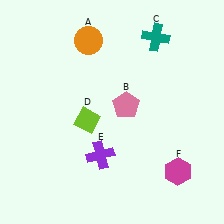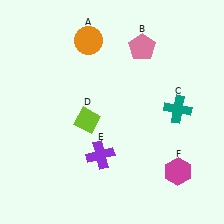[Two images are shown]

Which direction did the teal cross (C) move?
The teal cross (C) moved down.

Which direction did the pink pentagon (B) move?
The pink pentagon (B) moved up.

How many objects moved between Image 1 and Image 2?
2 objects moved between the two images.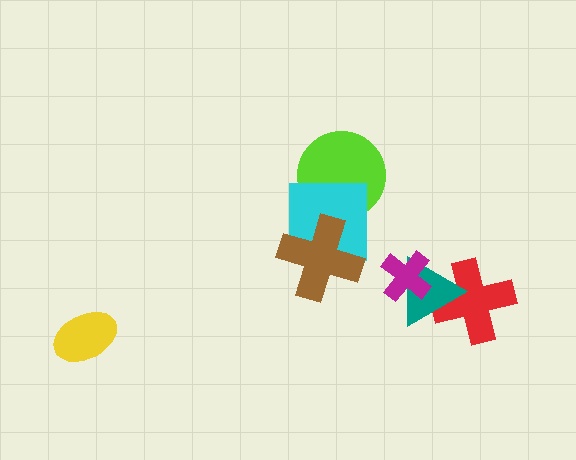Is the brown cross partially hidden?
No, no other shape covers it.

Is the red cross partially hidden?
Yes, it is partially covered by another shape.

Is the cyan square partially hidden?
Yes, it is partially covered by another shape.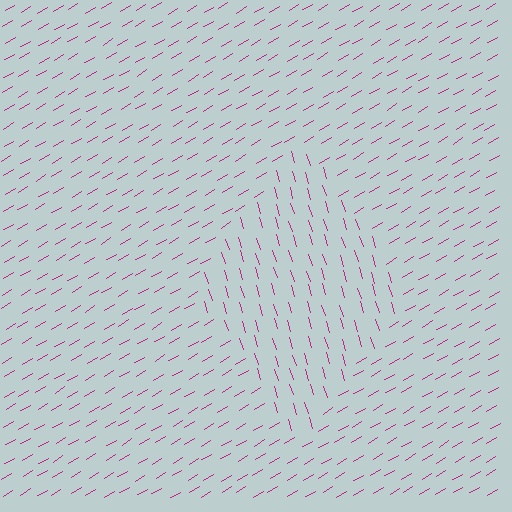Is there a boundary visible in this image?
Yes, there is a texture boundary formed by a change in line orientation.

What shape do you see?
I see a diamond.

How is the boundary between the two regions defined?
The boundary is defined purely by a change in line orientation (approximately 77 degrees difference). All lines are the same color and thickness.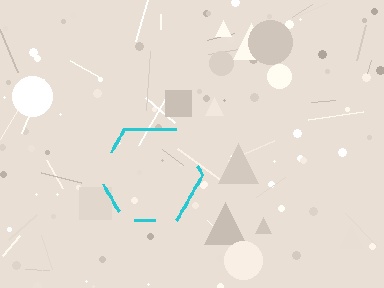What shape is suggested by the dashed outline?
The dashed outline suggests a hexagon.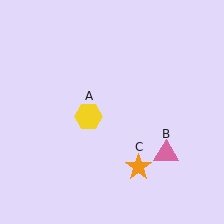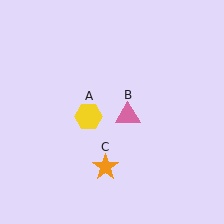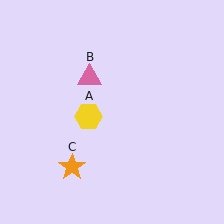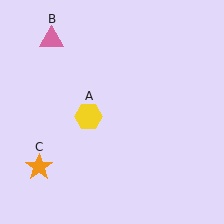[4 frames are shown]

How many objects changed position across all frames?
2 objects changed position: pink triangle (object B), orange star (object C).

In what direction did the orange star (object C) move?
The orange star (object C) moved left.